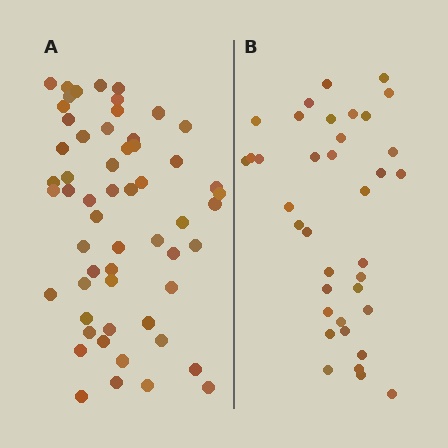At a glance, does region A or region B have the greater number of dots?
Region A (the left region) has more dots.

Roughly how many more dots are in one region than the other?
Region A has approximately 20 more dots than region B.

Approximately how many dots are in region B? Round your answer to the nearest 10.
About 40 dots. (The exact count is 37, which rounds to 40.)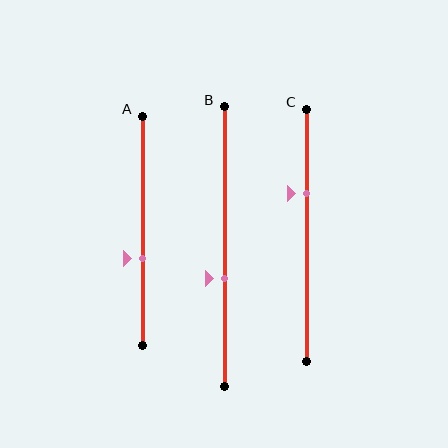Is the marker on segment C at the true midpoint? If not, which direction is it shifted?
No, the marker on segment C is shifted upward by about 16% of the segment length.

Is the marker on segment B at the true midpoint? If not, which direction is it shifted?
No, the marker on segment B is shifted downward by about 11% of the segment length.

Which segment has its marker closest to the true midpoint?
Segment B has its marker closest to the true midpoint.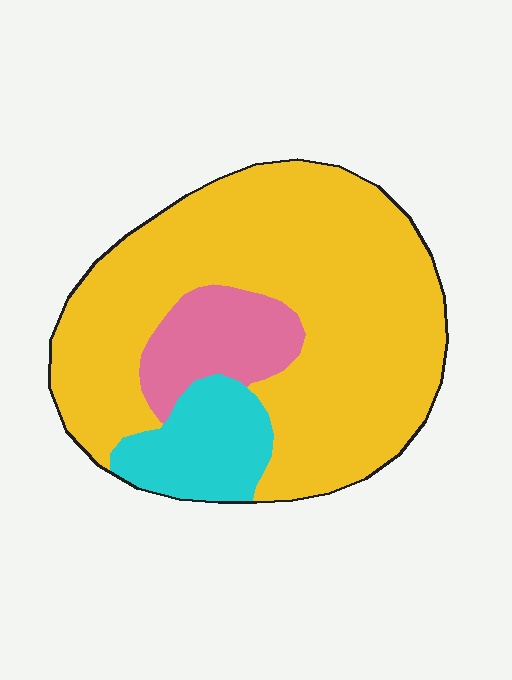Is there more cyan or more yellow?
Yellow.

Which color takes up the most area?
Yellow, at roughly 75%.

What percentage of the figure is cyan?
Cyan takes up less than a sixth of the figure.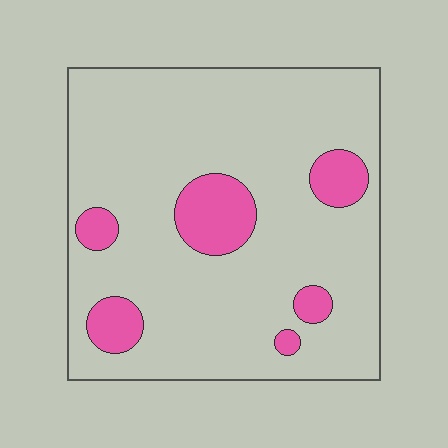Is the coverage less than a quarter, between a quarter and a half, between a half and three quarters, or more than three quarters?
Less than a quarter.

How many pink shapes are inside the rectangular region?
6.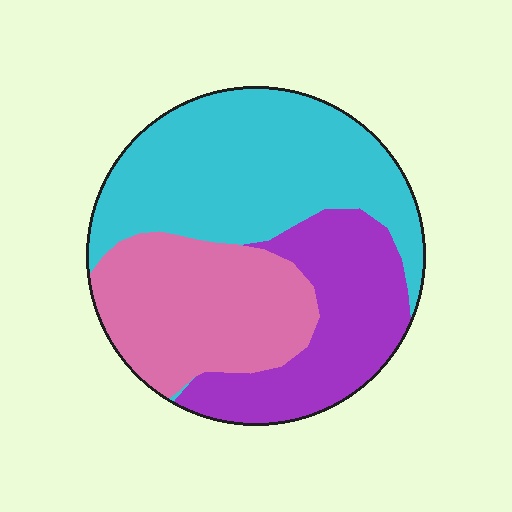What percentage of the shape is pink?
Pink takes up about one third (1/3) of the shape.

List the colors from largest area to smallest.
From largest to smallest: cyan, pink, purple.